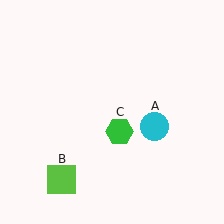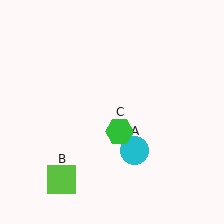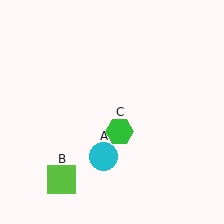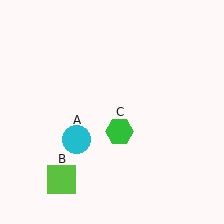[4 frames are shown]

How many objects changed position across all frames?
1 object changed position: cyan circle (object A).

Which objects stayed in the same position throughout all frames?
Lime square (object B) and green hexagon (object C) remained stationary.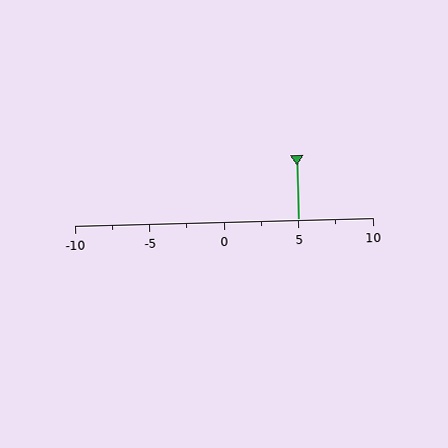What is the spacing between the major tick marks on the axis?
The major ticks are spaced 5 apart.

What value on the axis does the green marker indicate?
The marker indicates approximately 5.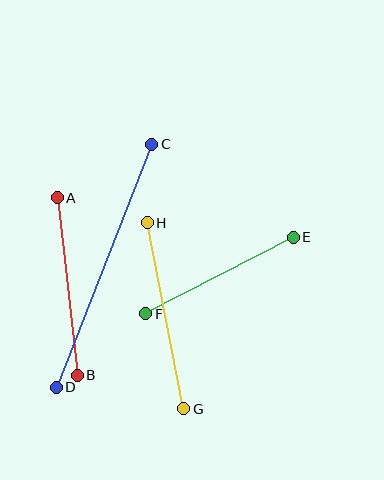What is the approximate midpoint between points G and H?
The midpoint is at approximately (166, 316) pixels.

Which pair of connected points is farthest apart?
Points C and D are farthest apart.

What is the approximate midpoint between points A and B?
The midpoint is at approximately (67, 287) pixels.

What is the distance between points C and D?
The distance is approximately 261 pixels.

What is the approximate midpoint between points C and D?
The midpoint is at approximately (104, 266) pixels.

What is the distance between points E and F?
The distance is approximately 166 pixels.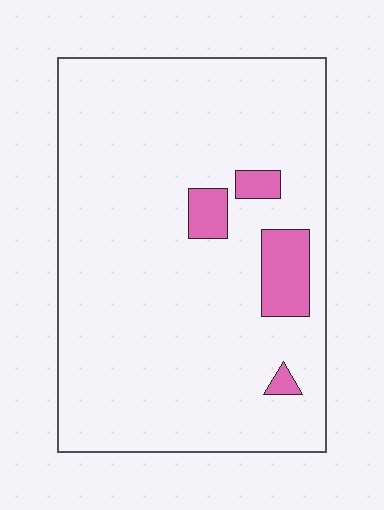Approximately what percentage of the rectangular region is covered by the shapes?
Approximately 10%.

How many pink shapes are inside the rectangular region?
4.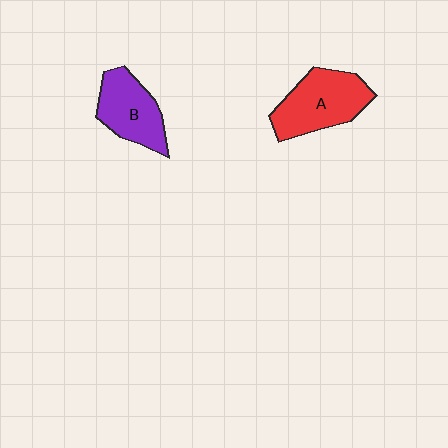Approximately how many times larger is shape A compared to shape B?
Approximately 1.2 times.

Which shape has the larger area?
Shape A (red).